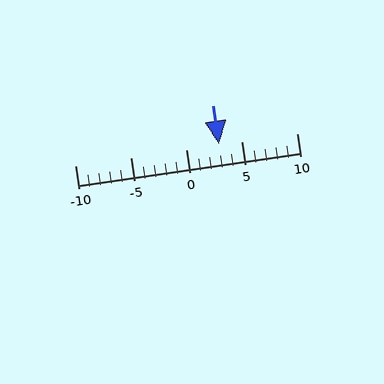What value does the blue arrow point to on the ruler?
The blue arrow points to approximately 3.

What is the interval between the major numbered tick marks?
The major tick marks are spaced 5 units apart.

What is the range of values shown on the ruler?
The ruler shows values from -10 to 10.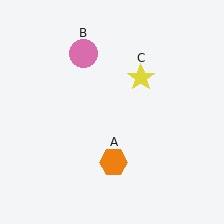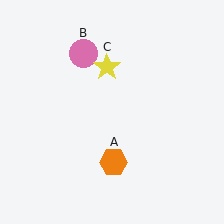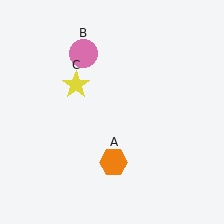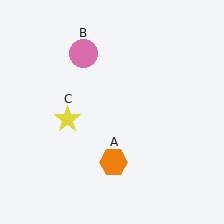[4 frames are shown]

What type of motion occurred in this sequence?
The yellow star (object C) rotated counterclockwise around the center of the scene.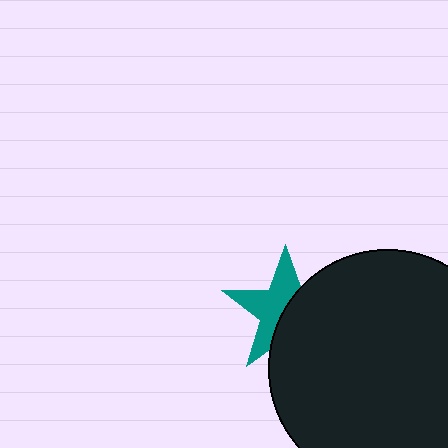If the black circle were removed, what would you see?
You would see the complete teal star.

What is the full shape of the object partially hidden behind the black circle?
The partially hidden object is a teal star.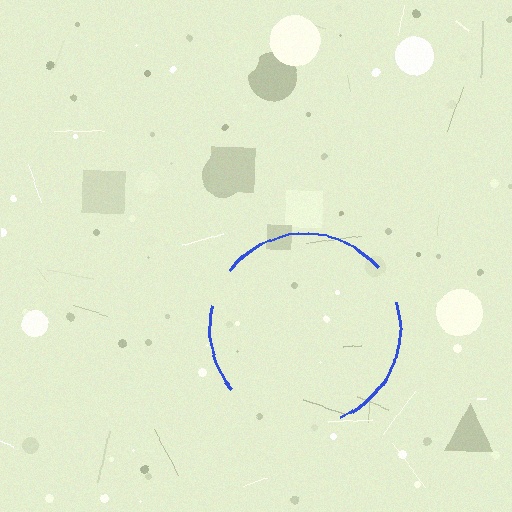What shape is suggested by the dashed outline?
The dashed outline suggests a circle.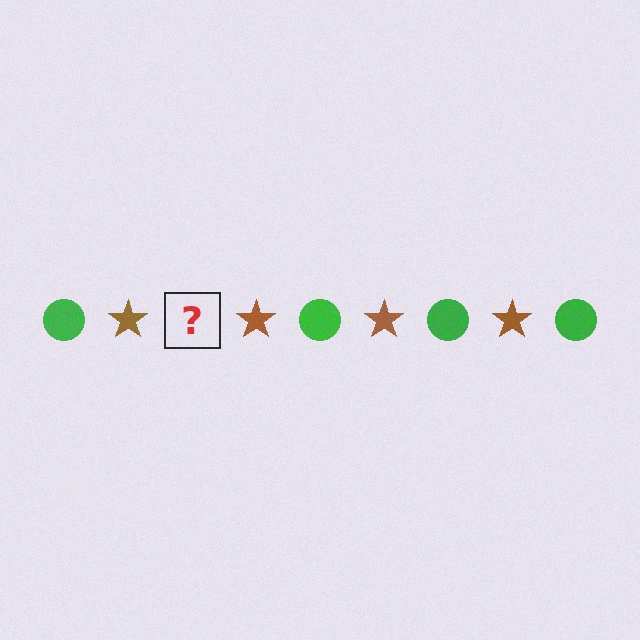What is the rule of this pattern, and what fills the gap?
The rule is that the pattern alternates between green circle and brown star. The gap should be filled with a green circle.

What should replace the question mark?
The question mark should be replaced with a green circle.